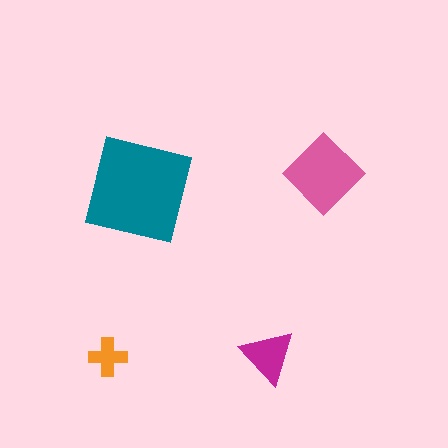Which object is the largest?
The teal square.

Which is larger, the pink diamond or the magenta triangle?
The pink diamond.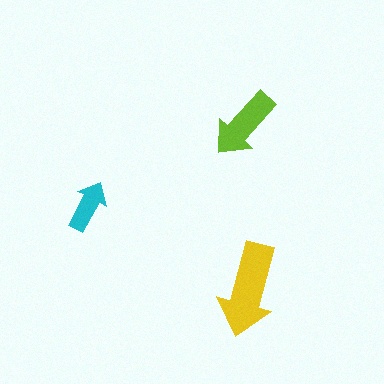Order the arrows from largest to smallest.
the yellow one, the lime one, the cyan one.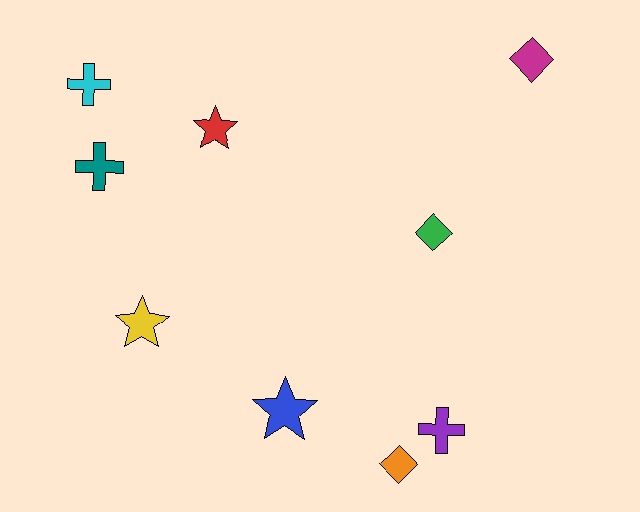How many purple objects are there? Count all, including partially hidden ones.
There is 1 purple object.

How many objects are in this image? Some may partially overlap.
There are 9 objects.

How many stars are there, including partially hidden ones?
There are 3 stars.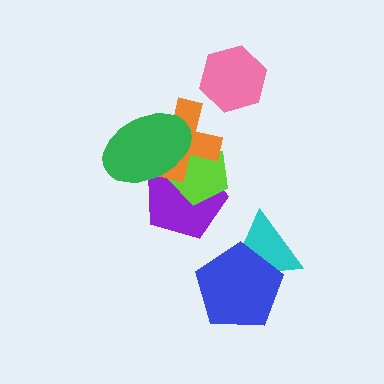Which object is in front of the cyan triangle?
The blue pentagon is in front of the cyan triangle.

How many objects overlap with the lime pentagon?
3 objects overlap with the lime pentagon.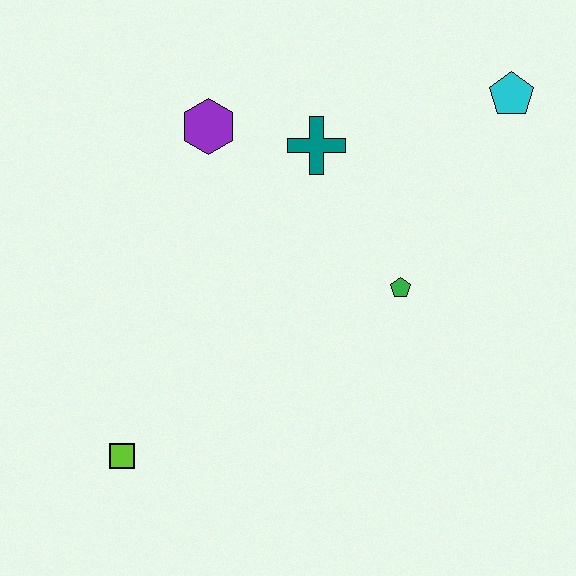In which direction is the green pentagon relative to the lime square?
The green pentagon is to the right of the lime square.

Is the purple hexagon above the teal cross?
Yes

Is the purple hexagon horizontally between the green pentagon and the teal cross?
No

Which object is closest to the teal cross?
The purple hexagon is closest to the teal cross.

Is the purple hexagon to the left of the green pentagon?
Yes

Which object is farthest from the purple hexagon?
The lime square is farthest from the purple hexagon.